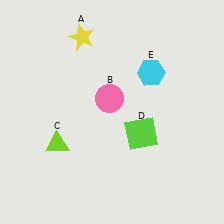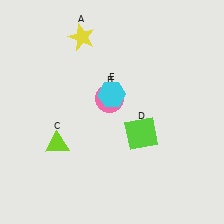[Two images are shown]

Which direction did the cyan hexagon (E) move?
The cyan hexagon (E) moved left.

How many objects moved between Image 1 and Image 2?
1 object moved between the two images.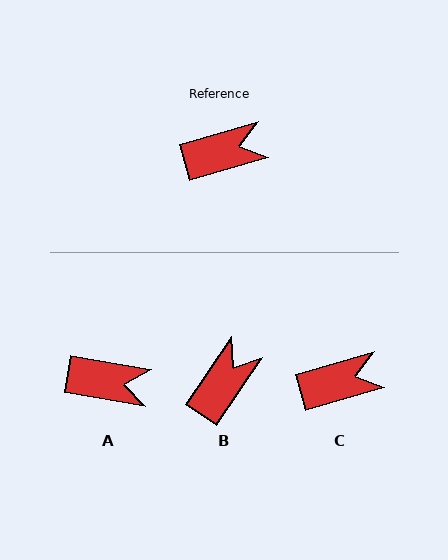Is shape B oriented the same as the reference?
No, it is off by about 39 degrees.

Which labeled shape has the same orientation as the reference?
C.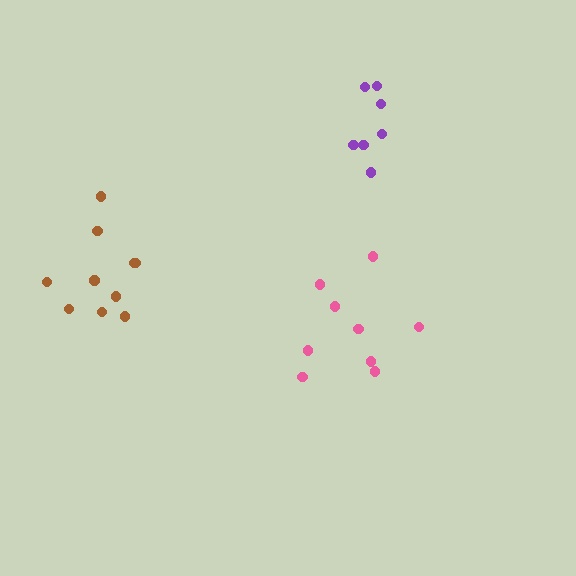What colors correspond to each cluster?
The clusters are colored: pink, purple, brown.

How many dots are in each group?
Group 1: 9 dots, Group 2: 7 dots, Group 3: 10 dots (26 total).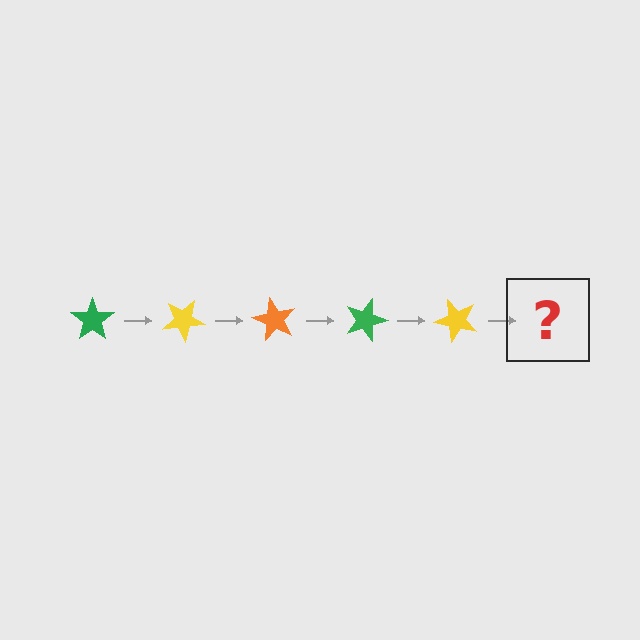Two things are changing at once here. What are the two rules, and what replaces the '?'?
The two rules are that it rotates 30 degrees each step and the color cycles through green, yellow, and orange. The '?' should be an orange star, rotated 150 degrees from the start.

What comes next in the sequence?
The next element should be an orange star, rotated 150 degrees from the start.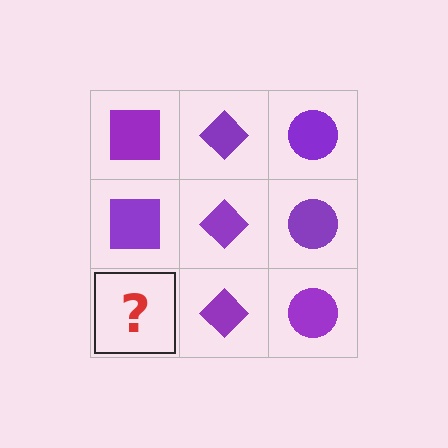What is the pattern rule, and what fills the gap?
The rule is that each column has a consistent shape. The gap should be filled with a purple square.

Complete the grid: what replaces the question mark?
The question mark should be replaced with a purple square.